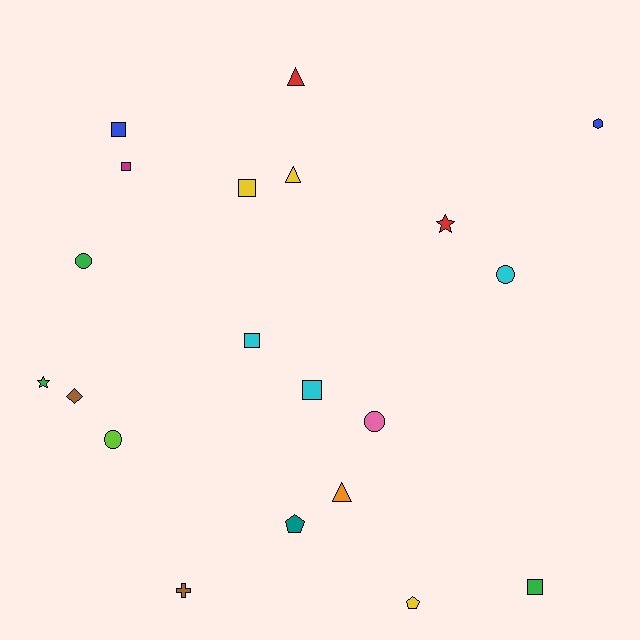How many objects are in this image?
There are 20 objects.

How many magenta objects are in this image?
There is 1 magenta object.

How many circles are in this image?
There are 4 circles.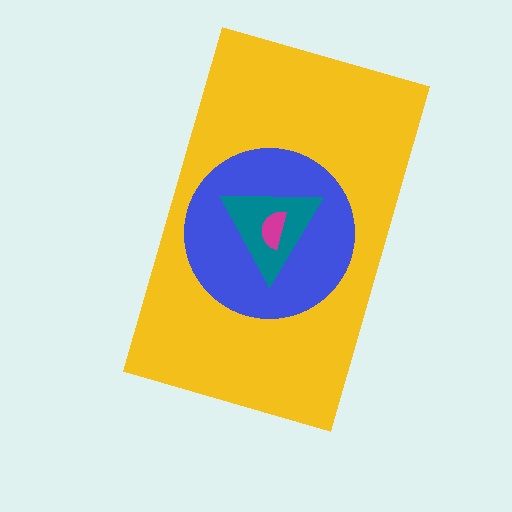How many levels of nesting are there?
4.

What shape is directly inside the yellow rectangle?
The blue circle.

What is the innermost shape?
The magenta semicircle.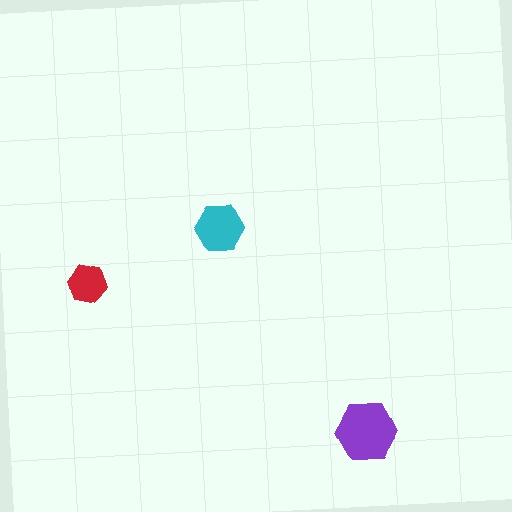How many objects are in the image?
There are 3 objects in the image.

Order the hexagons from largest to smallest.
the purple one, the cyan one, the red one.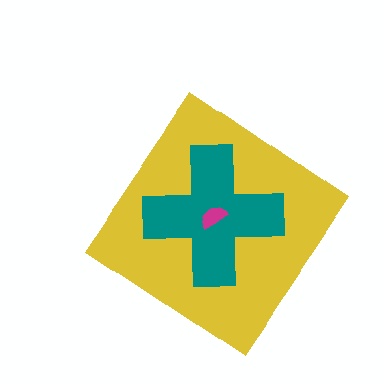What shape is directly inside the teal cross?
The magenta semicircle.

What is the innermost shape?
The magenta semicircle.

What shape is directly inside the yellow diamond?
The teal cross.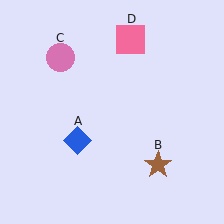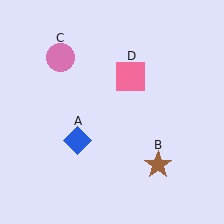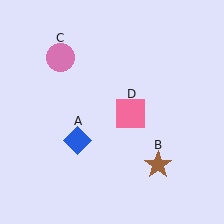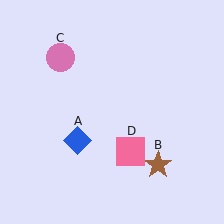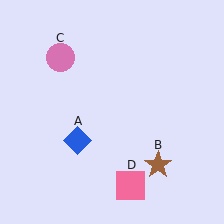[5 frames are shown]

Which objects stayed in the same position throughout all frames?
Blue diamond (object A) and brown star (object B) and pink circle (object C) remained stationary.